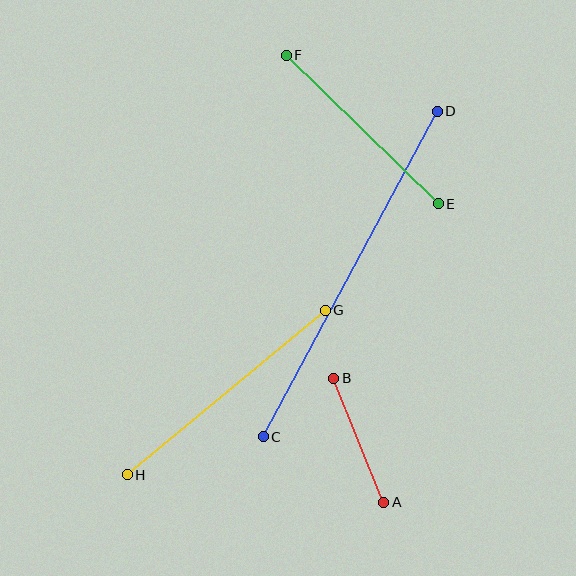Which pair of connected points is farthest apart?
Points C and D are farthest apart.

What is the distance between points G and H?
The distance is approximately 257 pixels.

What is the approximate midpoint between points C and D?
The midpoint is at approximately (350, 274) pixels.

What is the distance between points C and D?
The distance is approximately 369 pixels.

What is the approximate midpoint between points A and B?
The midpoint is at approximately (359, 440) pixels.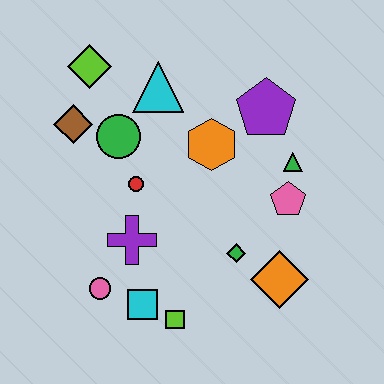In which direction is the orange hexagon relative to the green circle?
The orange hexagon is to the right of the green circle.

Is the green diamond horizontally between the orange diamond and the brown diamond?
Yes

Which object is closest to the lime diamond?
The brown diamond is closest to the lime diamond.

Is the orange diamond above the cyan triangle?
No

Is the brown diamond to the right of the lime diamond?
No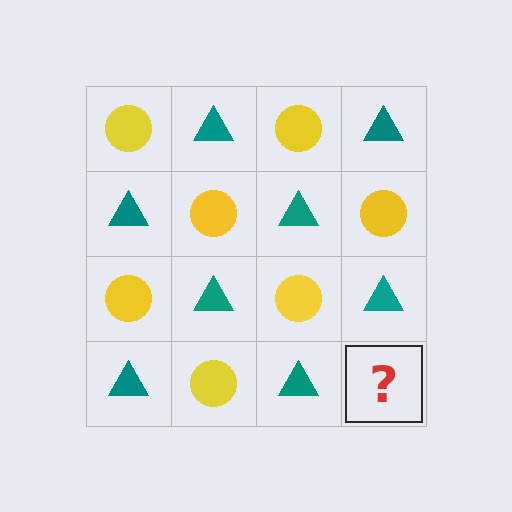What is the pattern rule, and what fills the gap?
The rule is that it alternates yellow circle and teal triangle in a checkerboard pattern. The gap should be filled with a yellow circle.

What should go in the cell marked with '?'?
The missing cell should contain a yellow circle.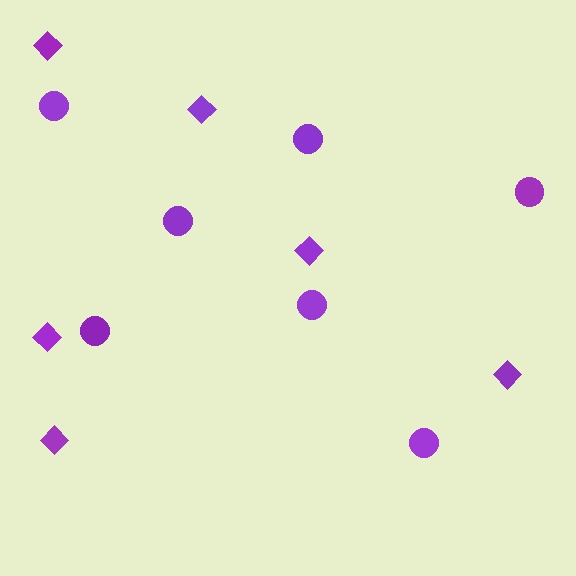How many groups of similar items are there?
There are 2 groups: one group of diamonds (6) and one group of circles (7).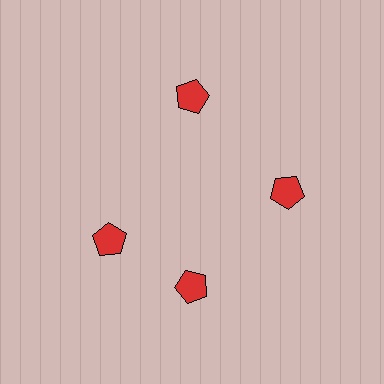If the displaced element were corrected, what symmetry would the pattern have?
It would have 4-fold rotational symmetry — the pattern would map onto itself every 90 degrees.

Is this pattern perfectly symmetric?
No. The 4 red pentagons are arranged in a ring, but one element near the 9 o'clock position is rotated out of alignment along the ring, breaking the 4-fold rotational symmetry.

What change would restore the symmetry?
The symmetry would be restored by rotating it back into even spacing with its neighbors so that all 4 pentagons sit at equal angles and equal distance from the center.